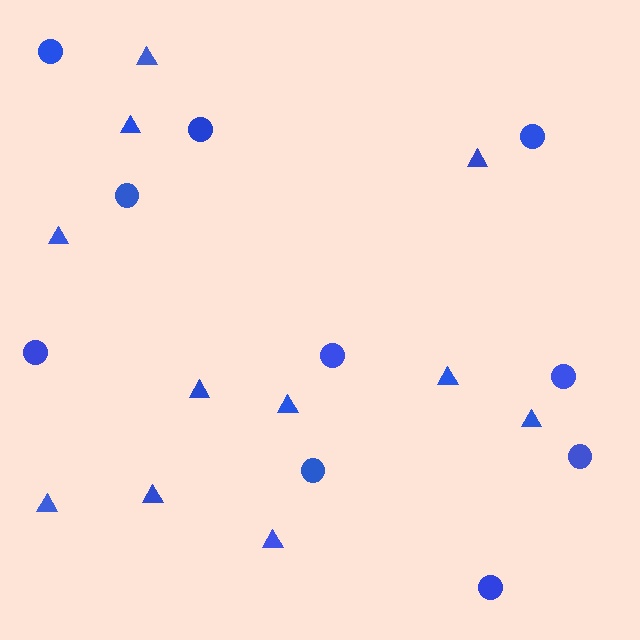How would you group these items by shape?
There are 2 groups: one group of triangles (11) and one group of circles (10).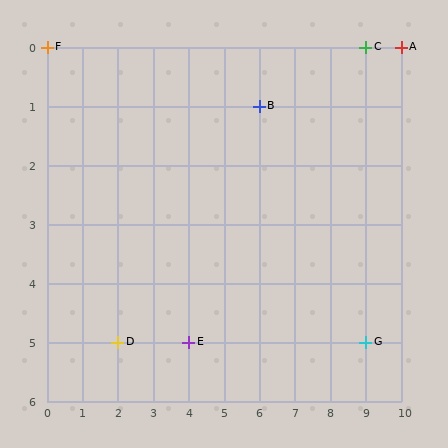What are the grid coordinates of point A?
Point A is at grid coordinates (10, 0).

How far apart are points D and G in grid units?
Points D and G are 7 columns apart.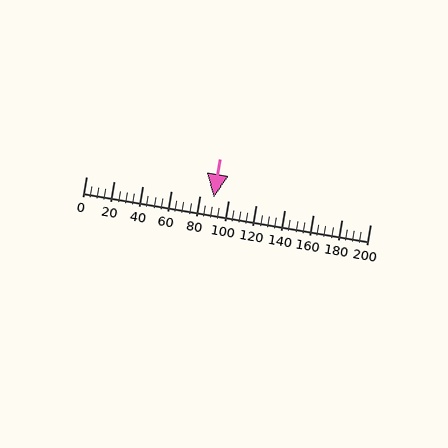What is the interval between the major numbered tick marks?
The major tick marks are spaced 20 units apart.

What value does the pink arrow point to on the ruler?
The pink arrow points to approximately 90.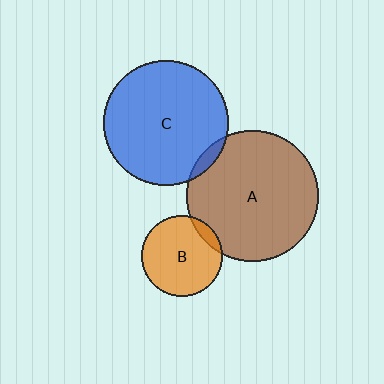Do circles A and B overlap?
Yes.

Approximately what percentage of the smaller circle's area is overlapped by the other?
Approximately 10%.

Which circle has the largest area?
Circle A (brown).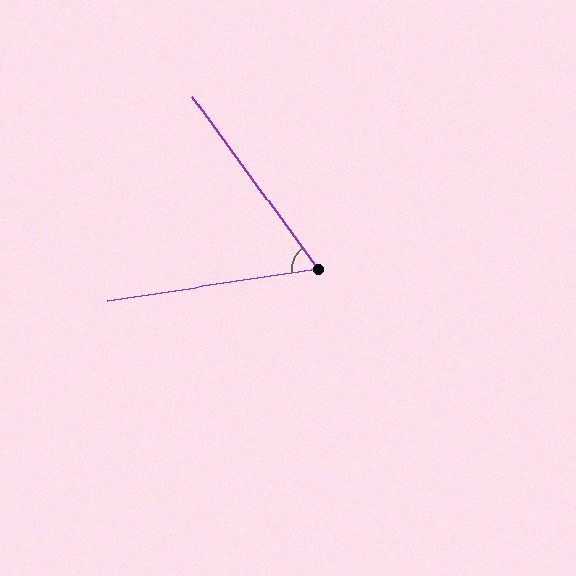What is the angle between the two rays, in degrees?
Approximately 62 degrees.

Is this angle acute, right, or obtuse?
It is acute.